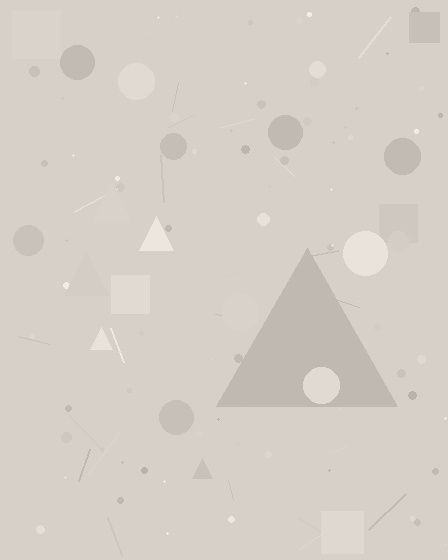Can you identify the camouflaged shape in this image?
The camouflaged shape is a triangle.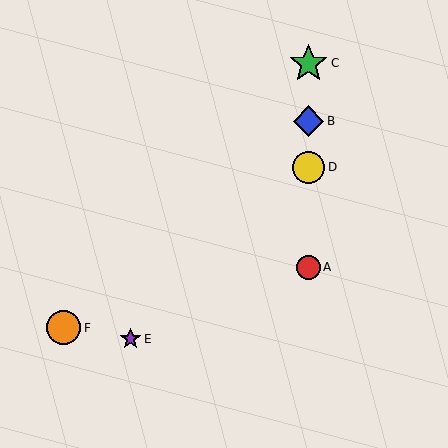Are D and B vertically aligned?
Yes, both are at x≈309.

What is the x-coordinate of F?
Object F is at x≈63.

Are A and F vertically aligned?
No, A is at x≈309 and F is at x≈63.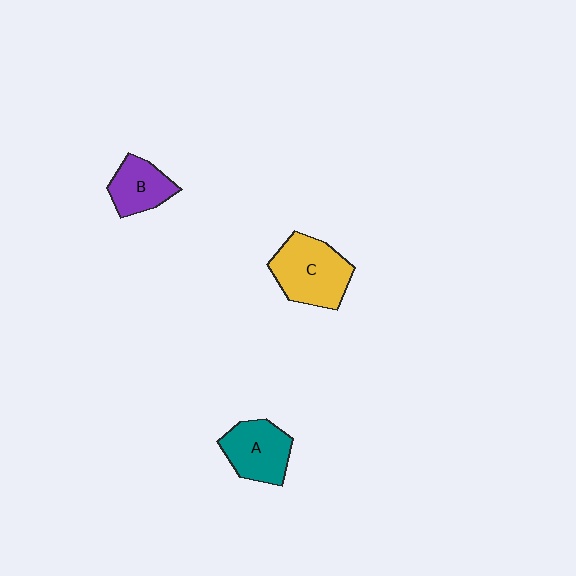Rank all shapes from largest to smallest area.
From largest to smallest: C (yellow), A (teal), B (purple).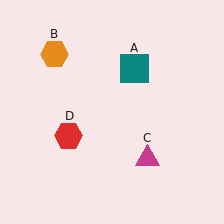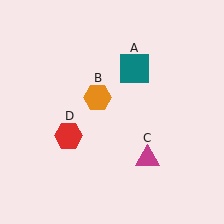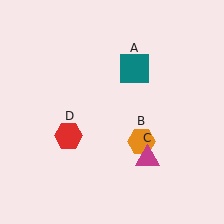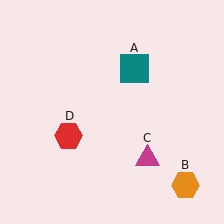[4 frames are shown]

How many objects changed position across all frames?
1 object changed position: orange hexagon (object B).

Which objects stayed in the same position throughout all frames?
Teal square (object A) and magenta triangle (object C) and red hexagon (object D) remained stationary.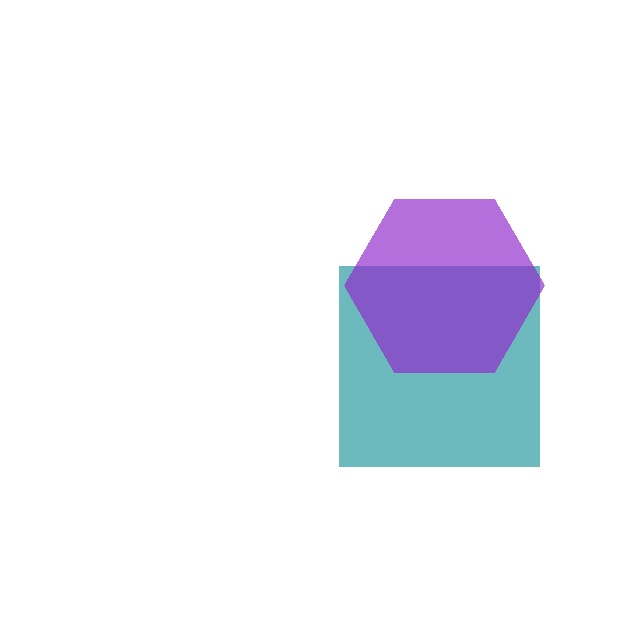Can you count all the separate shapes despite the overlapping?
Yes, there are 2 separate shapes.